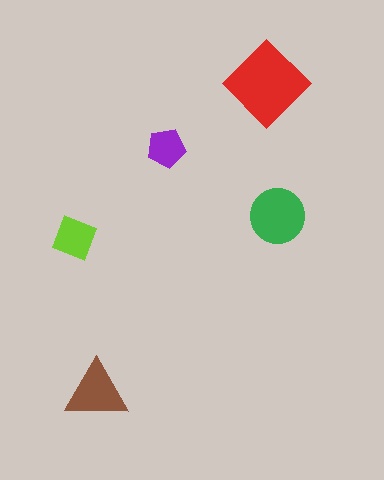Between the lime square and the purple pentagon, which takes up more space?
The lime square.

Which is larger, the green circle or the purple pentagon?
The green circle.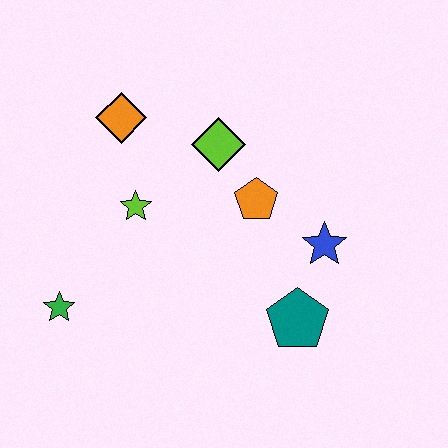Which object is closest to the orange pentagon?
The lime diamond is closest to the orange pentagon.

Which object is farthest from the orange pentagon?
The green star is farthest from the orange pentagon.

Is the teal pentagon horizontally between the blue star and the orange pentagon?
Yes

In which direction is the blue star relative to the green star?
The blue star is to the right of the green star.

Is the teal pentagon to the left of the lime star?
No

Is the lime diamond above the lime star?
Yes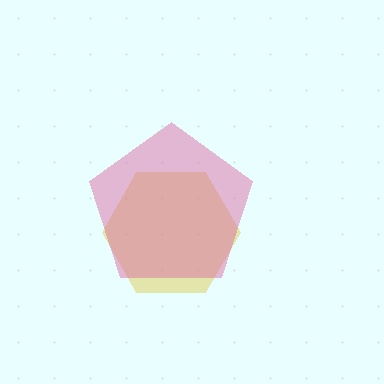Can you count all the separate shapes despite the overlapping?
Yes, there are 2 separate shapes.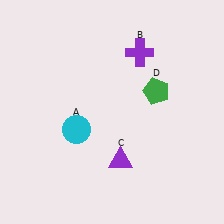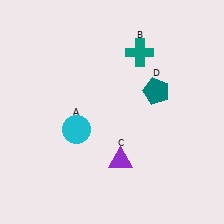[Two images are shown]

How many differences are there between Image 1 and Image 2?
There are 2 differences between the two images.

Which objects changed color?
B changed from purple to teal. D changed from green to teal.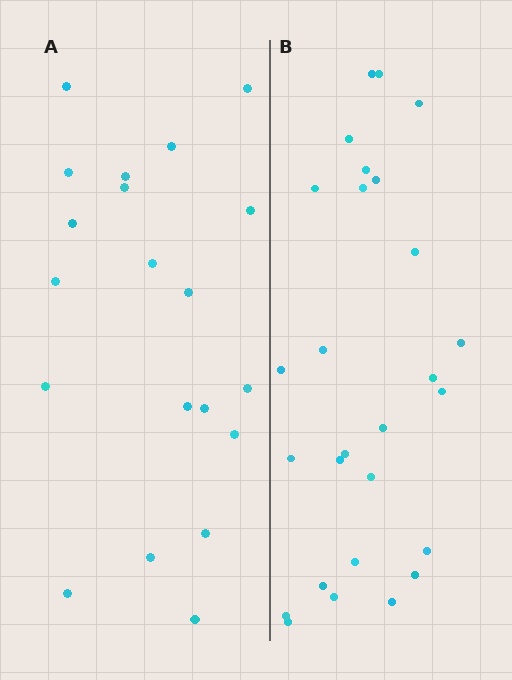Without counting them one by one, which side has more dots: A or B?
Region B (the right region) has more dots.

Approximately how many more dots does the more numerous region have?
Region B has roughly 8 or so more dots than region A.